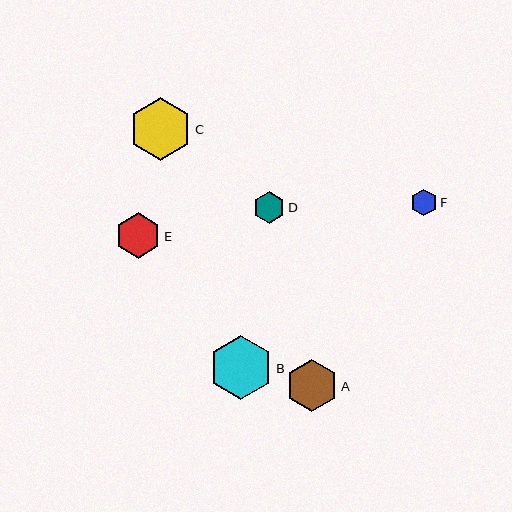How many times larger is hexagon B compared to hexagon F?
Hexagon B is approximately 2.4 times the size of hexagon F.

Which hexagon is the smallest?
Hexagon F is the smallest with a size of approximately 27 pixels.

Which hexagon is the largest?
Hexagon B is the largest with a size of approximately 64 pixels.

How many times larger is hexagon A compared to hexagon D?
Hexagon A is approximately 1.6 times the size of hexagon D.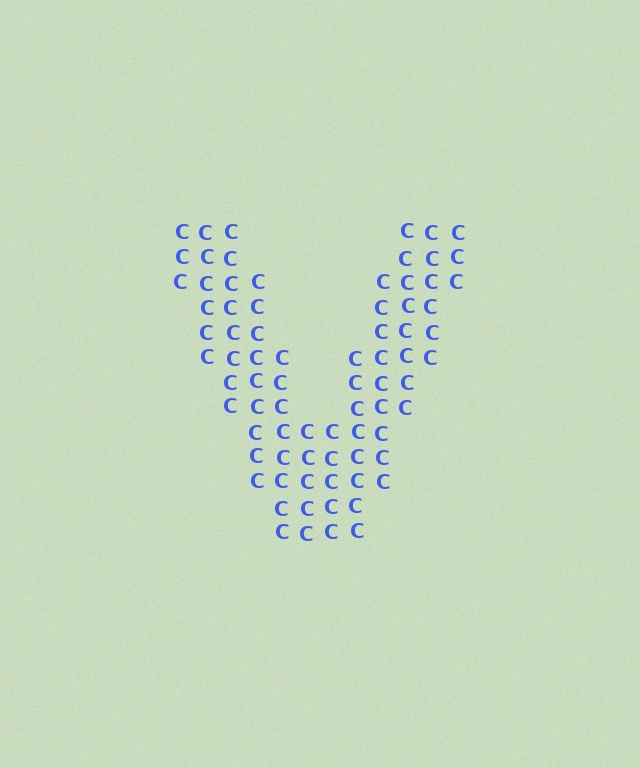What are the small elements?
The small elements are letter C's.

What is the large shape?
The large shape is the letter V.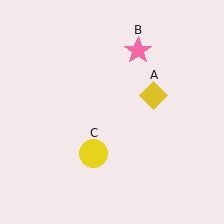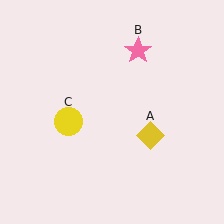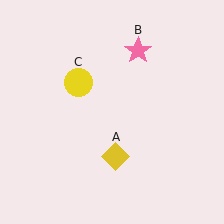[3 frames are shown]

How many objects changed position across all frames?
2 objects changed position: yellow diamond (object A), yellow circle (object C).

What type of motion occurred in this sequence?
The yellow diamond (object A), yellow circle (object C) rotated clockwise around the center of the scene.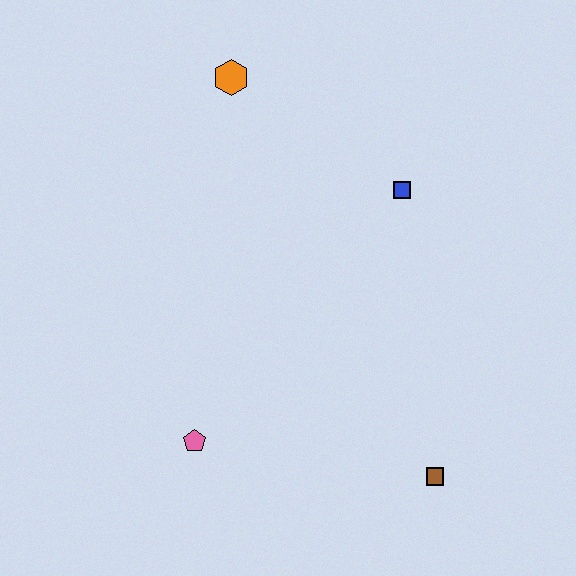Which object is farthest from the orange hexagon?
The brown square is farthest from the orange hexagon.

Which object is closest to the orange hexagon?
The blue square is closest to the orange hexagon.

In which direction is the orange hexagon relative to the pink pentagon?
The orange hexagon is above the pink pentagon.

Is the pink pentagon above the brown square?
Yes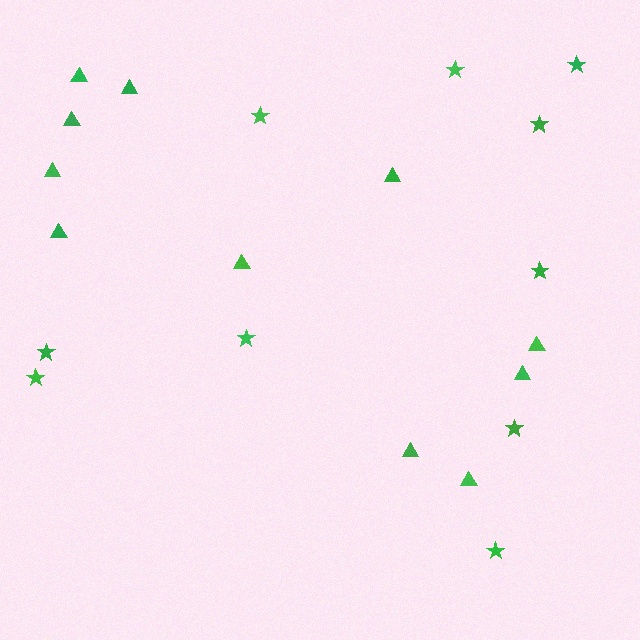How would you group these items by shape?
There are 2 groups: one group of triangles (11) and one group of stars (10).